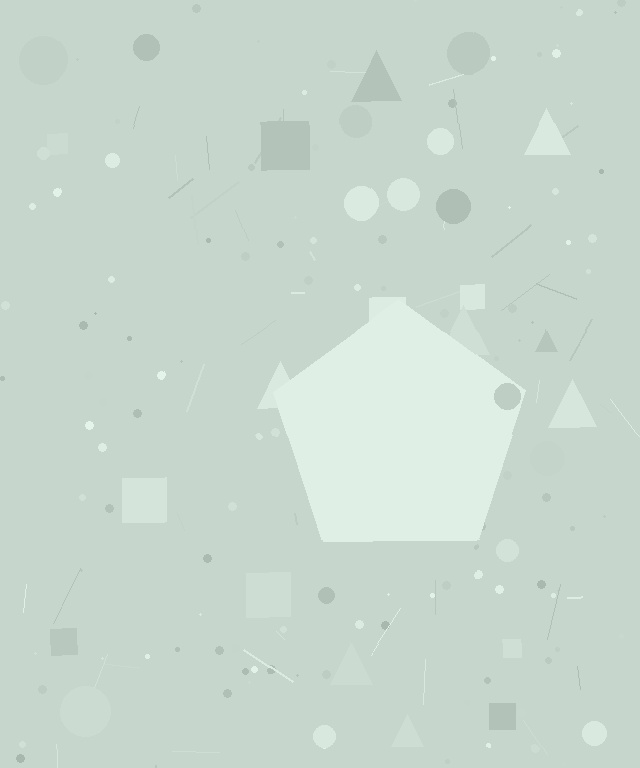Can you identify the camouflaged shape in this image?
The camouflaged shape is a pentagon.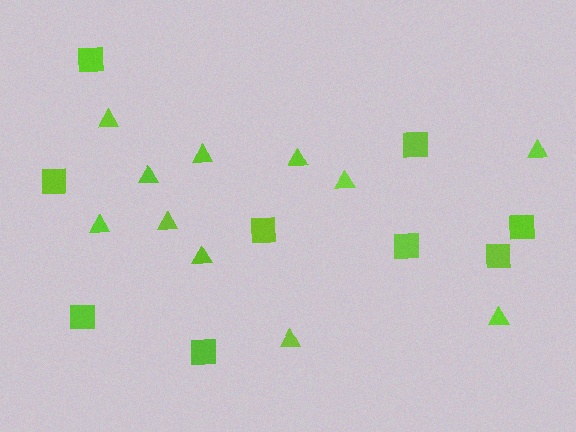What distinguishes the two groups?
There are 2 groups: one group of squares (9) and one group of triangles (11).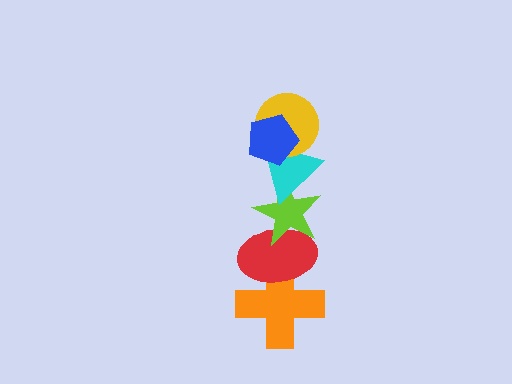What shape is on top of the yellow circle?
The blue pentagon is on top of the yellow circle.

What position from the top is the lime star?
The lime star is 4th from the top.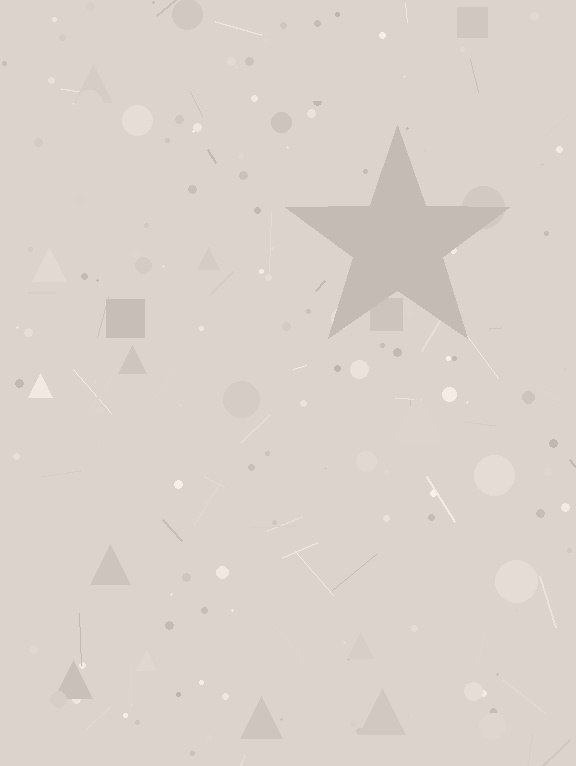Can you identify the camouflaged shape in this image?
The camouflaged shape is a star.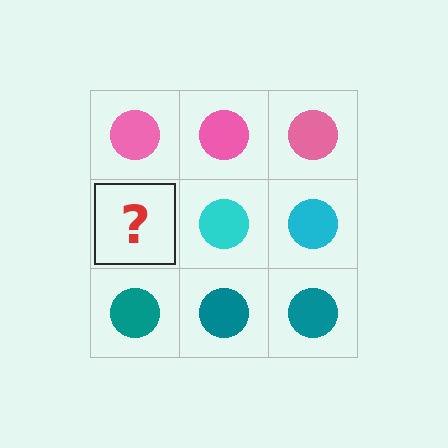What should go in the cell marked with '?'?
The missing cell should contain a cyan circle.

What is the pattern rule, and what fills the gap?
The rule is that each row has a consistent color. The gap should be filled with a cyan circle.